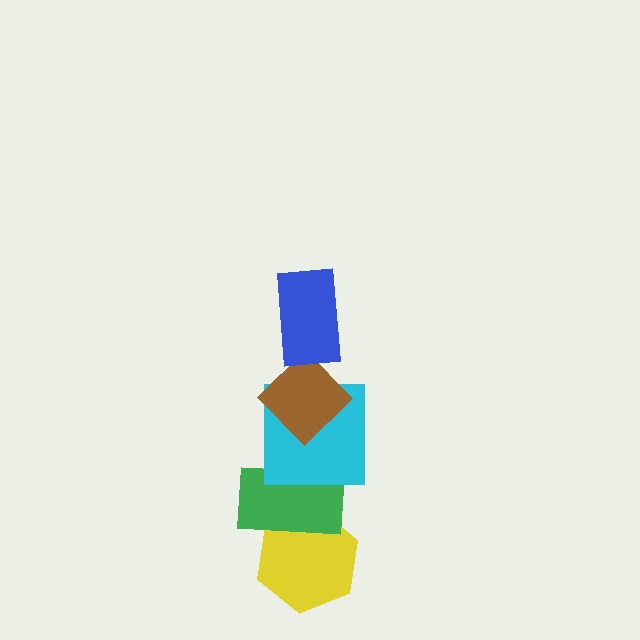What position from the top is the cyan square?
The cyan square is 3rd from the top.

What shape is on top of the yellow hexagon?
The green rectangle is on top of the yellow hexagon.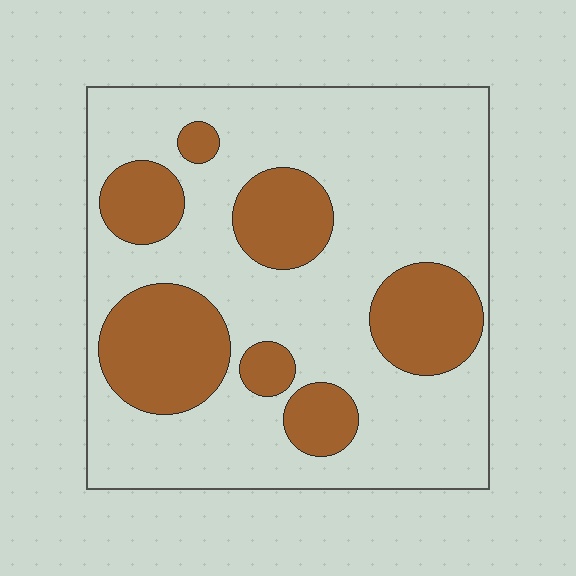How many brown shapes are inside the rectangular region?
7.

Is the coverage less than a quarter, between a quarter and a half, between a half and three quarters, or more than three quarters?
Between a quarter and a half.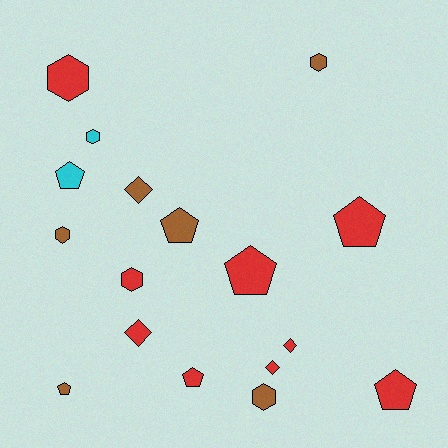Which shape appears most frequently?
Pentagon, with 7 objects.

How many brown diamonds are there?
There is 1 brown diamond.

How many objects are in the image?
There are 17 objects.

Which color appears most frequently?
Red, with 9 objects.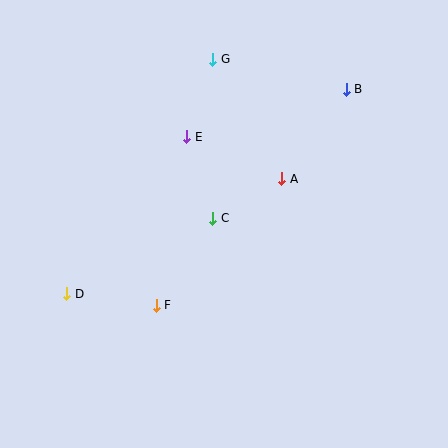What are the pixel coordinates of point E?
Point E is at (187, 137).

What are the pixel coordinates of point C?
Point C is at (213, 218).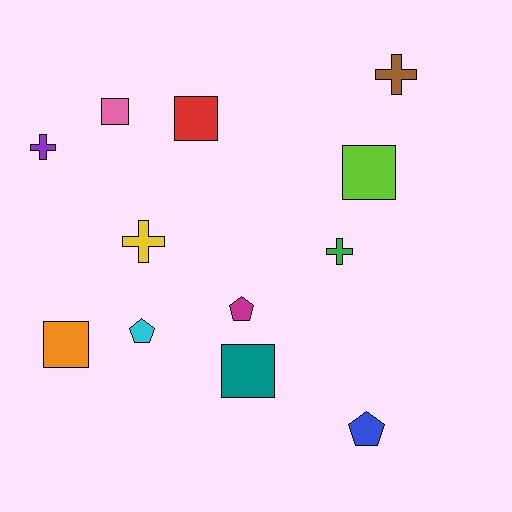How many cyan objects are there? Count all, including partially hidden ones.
There is 1 cyan object.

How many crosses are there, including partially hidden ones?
There are 4 crosses.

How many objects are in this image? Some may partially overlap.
There are 12 objects.